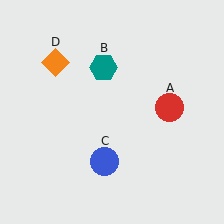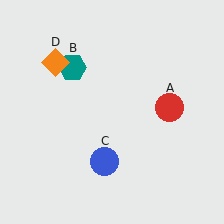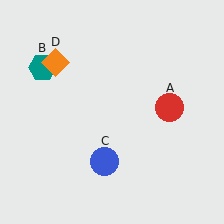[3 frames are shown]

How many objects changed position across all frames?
1 object changed position: teal hexagon (object B).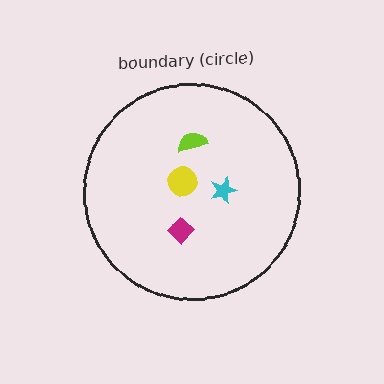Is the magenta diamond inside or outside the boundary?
Inside.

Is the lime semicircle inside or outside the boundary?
Inside.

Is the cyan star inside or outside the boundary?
Inside.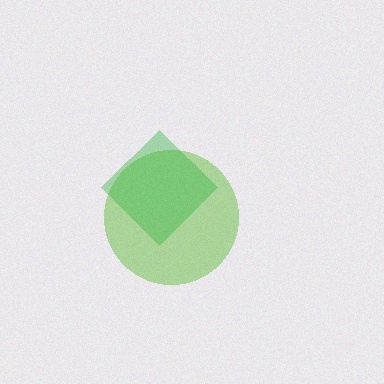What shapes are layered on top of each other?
The layered shapes are: a lime circle, a green diamond.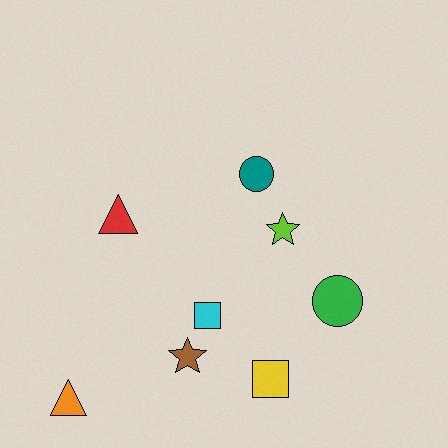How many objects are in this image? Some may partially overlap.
There are 8 objects.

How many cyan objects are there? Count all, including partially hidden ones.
There is 1 cyan object.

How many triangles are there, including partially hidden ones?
There are 2 triangles.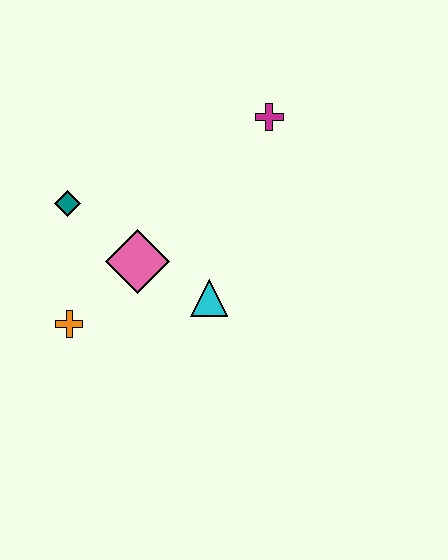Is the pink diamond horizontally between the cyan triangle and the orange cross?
Yes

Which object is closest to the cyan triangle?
The pink diamond is closest to the cyan triangle.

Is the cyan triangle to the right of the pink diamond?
Yes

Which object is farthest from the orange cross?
The magenta cross is farthest from the orange cross.